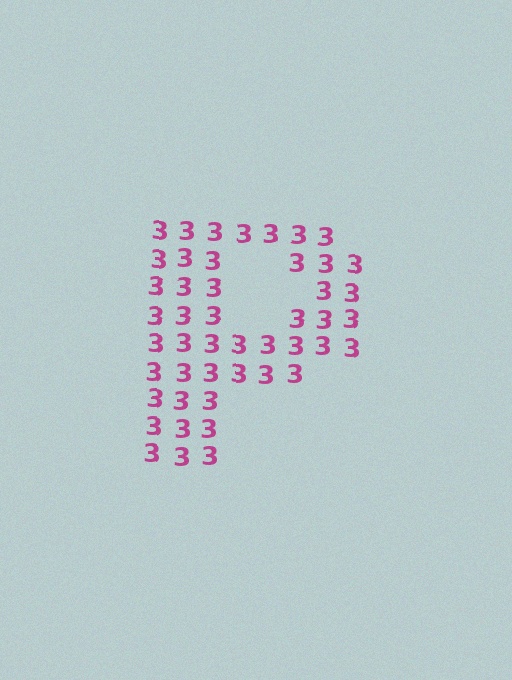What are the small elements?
The small elements are digit 3's.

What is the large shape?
The large shape is the letter P.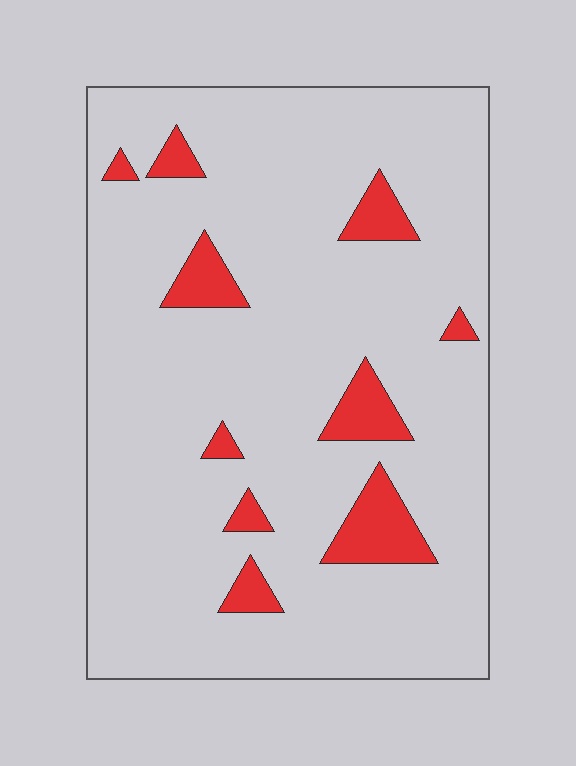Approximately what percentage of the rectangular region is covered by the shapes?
Approximately 10%.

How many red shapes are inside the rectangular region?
10.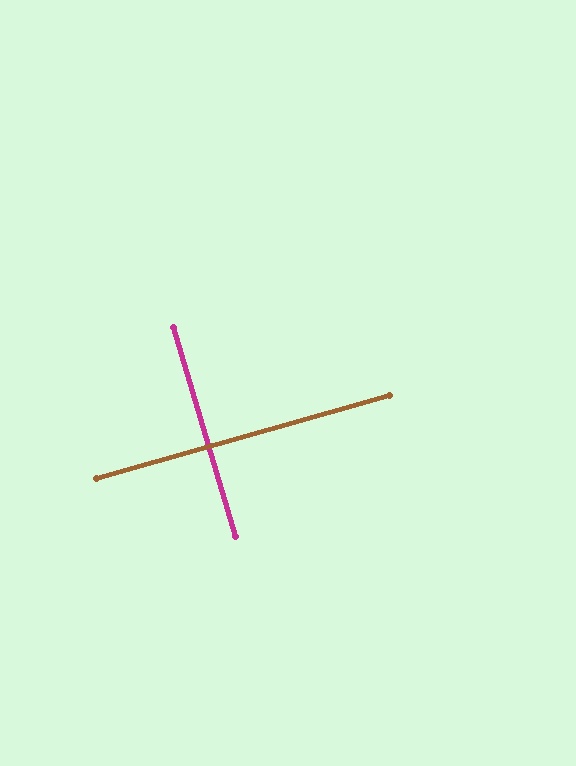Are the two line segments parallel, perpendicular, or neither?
Perpendicular — they meet at approximately 89°.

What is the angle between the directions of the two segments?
Approximately 89 degrees.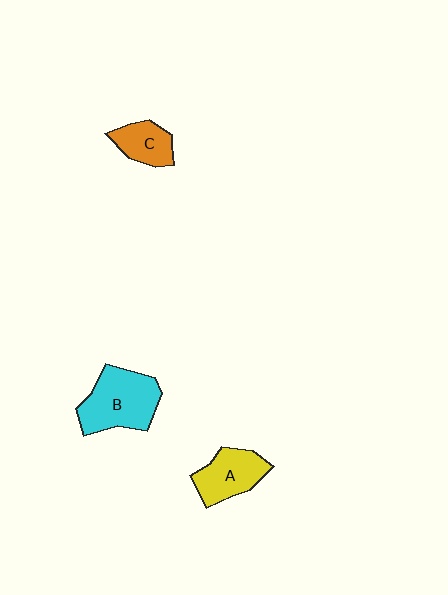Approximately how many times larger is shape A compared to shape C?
Approximately 1.4 times.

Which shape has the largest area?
Shape B (cyan).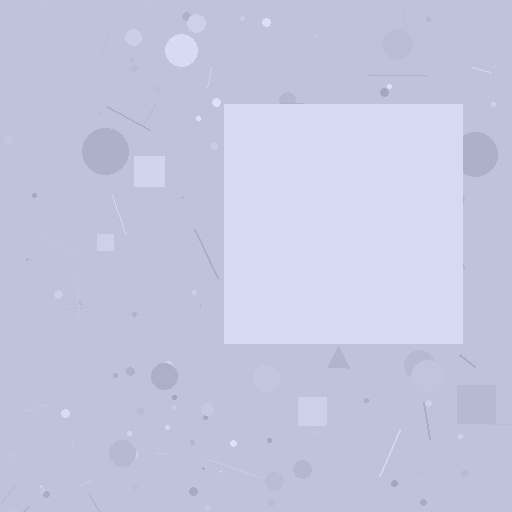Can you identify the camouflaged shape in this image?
The camouflaged shape is a square.